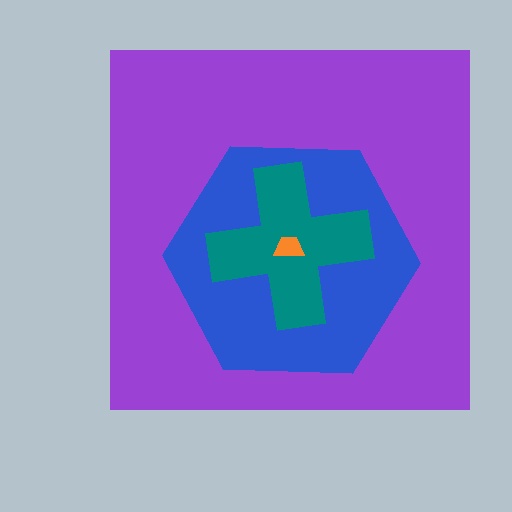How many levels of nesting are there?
4.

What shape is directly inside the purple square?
The blue hexagon.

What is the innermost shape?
The orange trapezoid.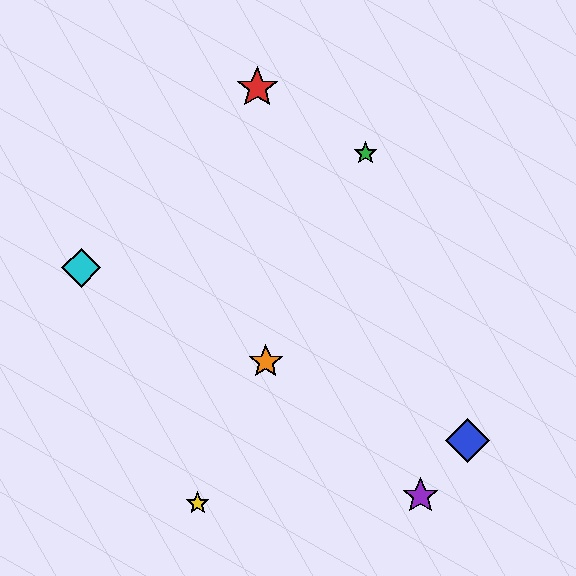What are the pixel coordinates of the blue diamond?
The blue diamond is at (468, 440).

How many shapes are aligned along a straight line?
3 shapes (the green star, the yellow star, the orange star) are aligned along a straight line.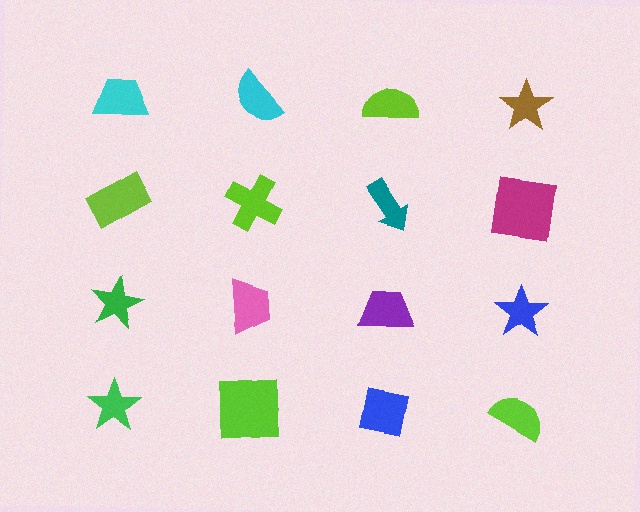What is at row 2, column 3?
A teal arrow.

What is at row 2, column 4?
A magenta square.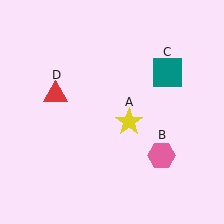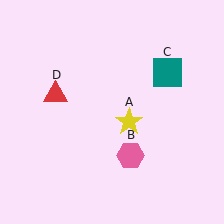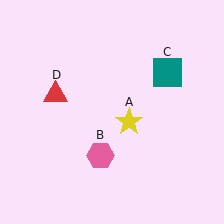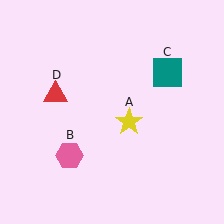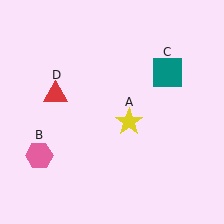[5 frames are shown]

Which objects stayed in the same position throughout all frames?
Yellow star (object A) and teal square (object C) and red triangle (object D) remained stationary.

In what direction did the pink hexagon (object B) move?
The pink hexagon (object B) moved left.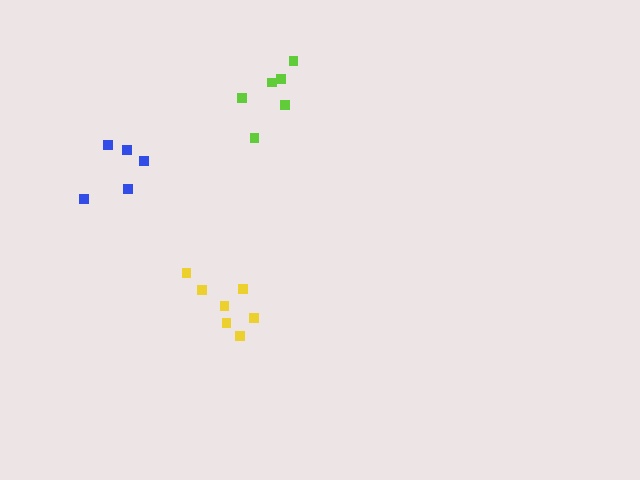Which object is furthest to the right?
The lime cluster is rightmost.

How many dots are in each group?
Group 1: 6 dots, Group 2: 7 dots, Group 3: 5 dots (18 total).